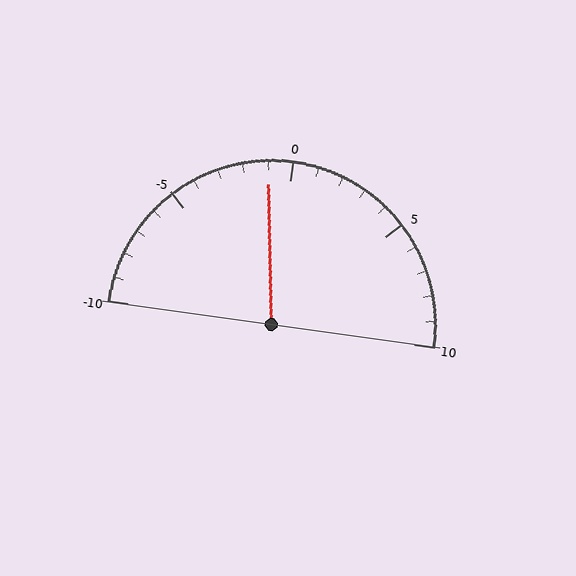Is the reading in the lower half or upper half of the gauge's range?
The reading is in the lower half of the range (-10 to 10).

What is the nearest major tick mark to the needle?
The nearest major tick mark is 0.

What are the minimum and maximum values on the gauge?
The gauge ranges from -10 to 10.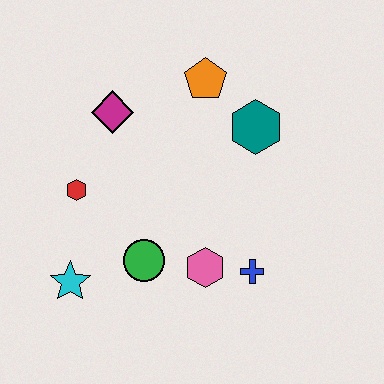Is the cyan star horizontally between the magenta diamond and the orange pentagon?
No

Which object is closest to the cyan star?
The green circle is closest to the cyan star.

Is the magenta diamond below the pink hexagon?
No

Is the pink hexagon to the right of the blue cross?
No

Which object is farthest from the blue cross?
The magenta diamond is farthest from the blue cross.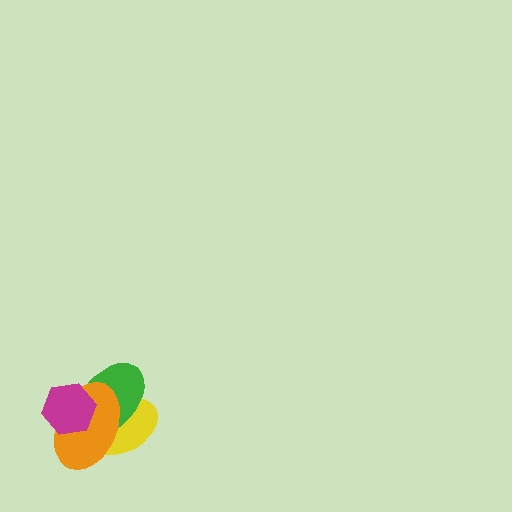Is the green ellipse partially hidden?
Yes, it is partially covered by another shape.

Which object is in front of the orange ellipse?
The magenta hexagon is in front of the orange ellipse.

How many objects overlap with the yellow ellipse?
2 objects overlap with the yellow ellipse.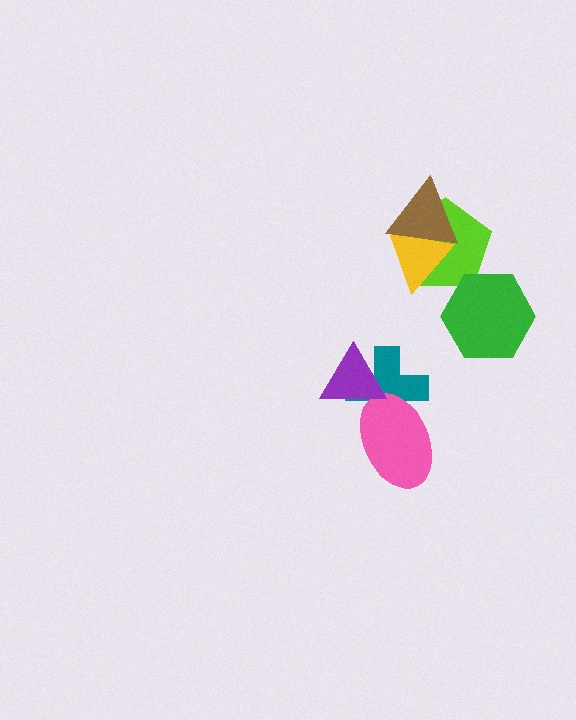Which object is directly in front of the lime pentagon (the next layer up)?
The green hexagon is directly in front of the lime pentagon.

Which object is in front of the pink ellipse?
The purple triangle is in front of the pink ellipse.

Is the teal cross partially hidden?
Yes, it is partially covered by another shape.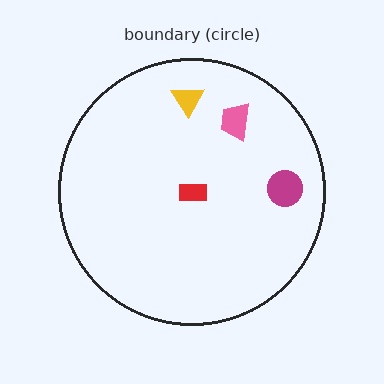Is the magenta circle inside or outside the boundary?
Inside.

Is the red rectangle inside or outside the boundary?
Inside.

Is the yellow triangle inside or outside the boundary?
Inside.